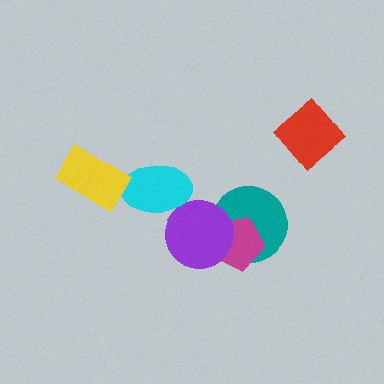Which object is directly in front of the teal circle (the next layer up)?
The magenta pentagon is directly in front of the teal circle.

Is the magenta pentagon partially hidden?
Yes, it is partially covered by another shape.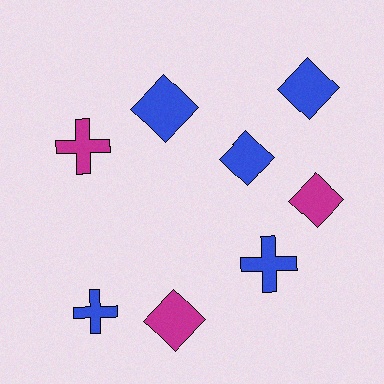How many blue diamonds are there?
There are 3 blue diamonds.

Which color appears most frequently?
Blue, with 5 objects.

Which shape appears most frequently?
Diamond, with 5 objects.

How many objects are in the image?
There are 8 objects.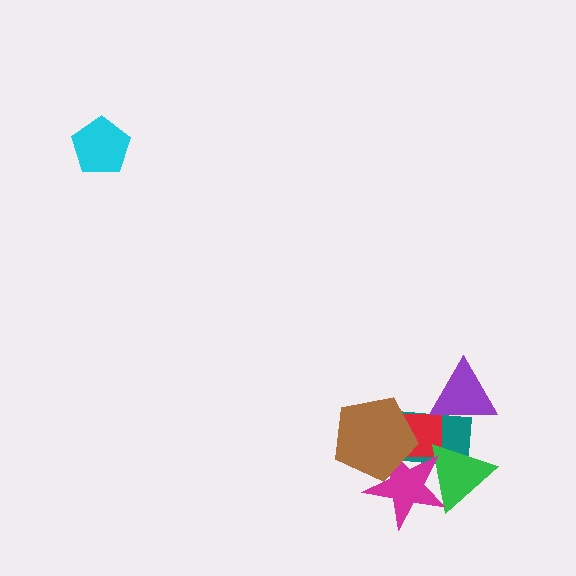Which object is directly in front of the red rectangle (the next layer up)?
The green triangle is directly in front of the red rectangle.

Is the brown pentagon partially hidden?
No, no other shape covers it.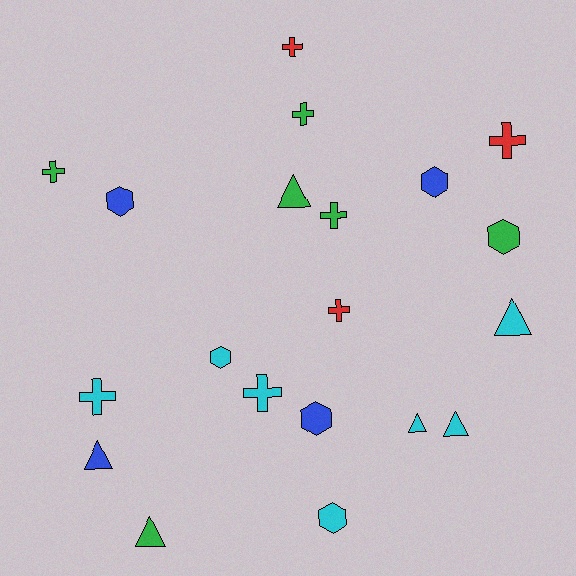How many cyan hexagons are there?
There are 2 cyan hexagons.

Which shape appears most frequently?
Cross, with 8 objects.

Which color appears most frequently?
Cyan, with 7 objects.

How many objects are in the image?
There are 20 objects.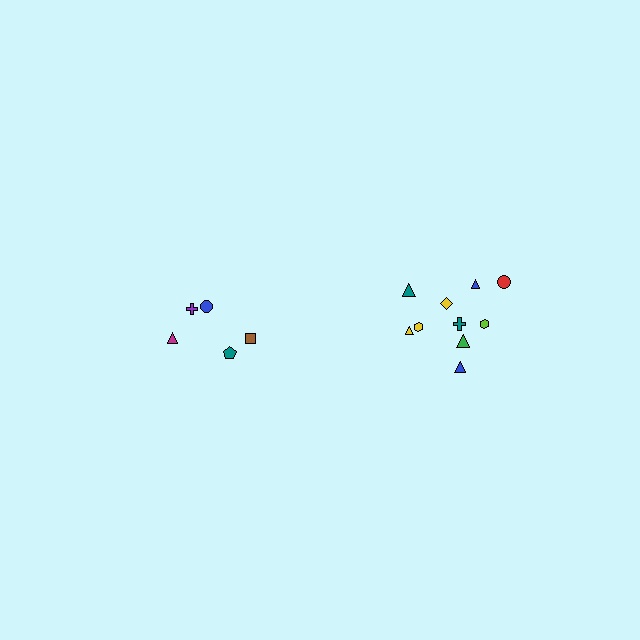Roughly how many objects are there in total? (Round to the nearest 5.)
Roughly 15 objects in total.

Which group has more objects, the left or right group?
The right group.